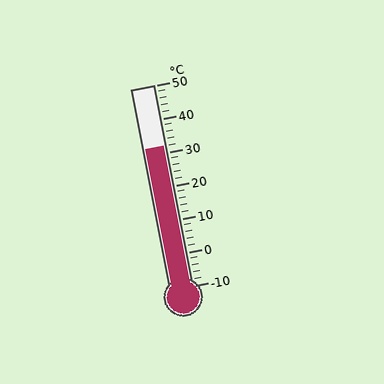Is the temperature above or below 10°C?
The temperature is above 10°C.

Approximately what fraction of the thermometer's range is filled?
The thermometer is filled to approximately 70% of its range.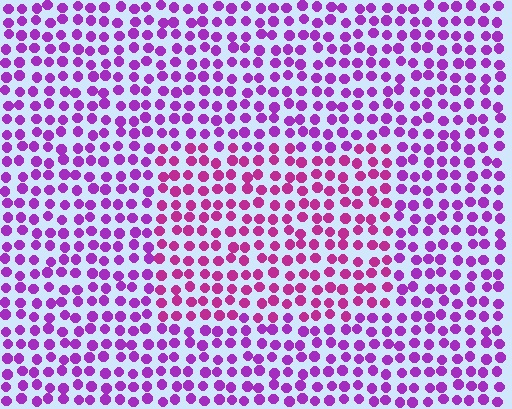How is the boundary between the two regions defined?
The boundary is defined purely by a slight shift in hue (about 28 degrees). Spacing, size, and orientation are identical on both sides.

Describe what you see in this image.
The image is filled with small purple elements in a uniform arrangement. A rectangle-shaped region is visible where the elements are tinted to a slightly different hue, forming a subtle color boundary.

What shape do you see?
I see a rectangle.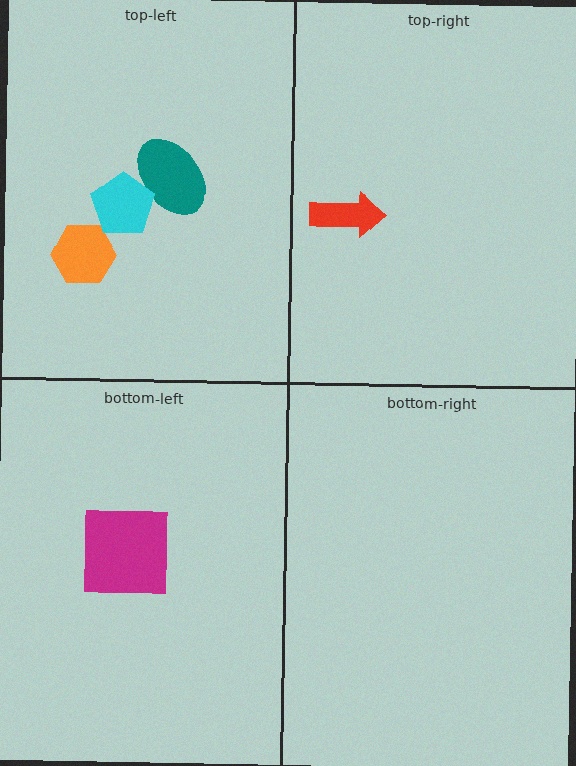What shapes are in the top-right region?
The red arrow.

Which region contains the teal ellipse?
The top-left region.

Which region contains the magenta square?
The bottom-left region.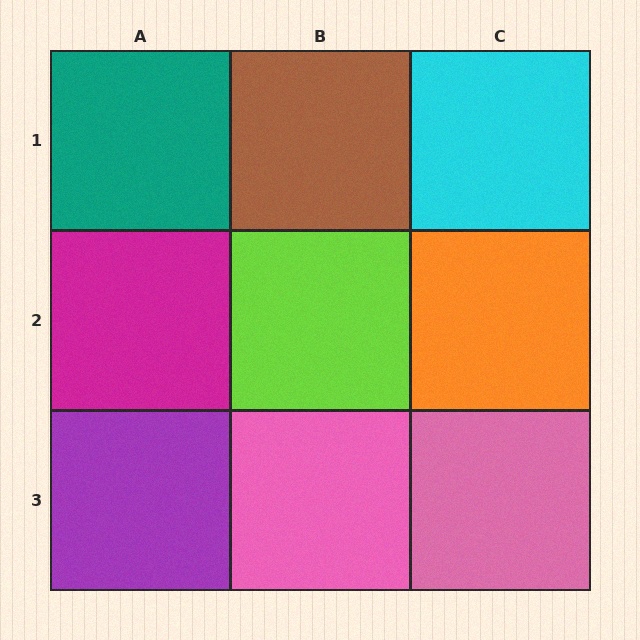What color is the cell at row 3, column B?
Pink.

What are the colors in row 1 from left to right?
Teal, brown, cyan.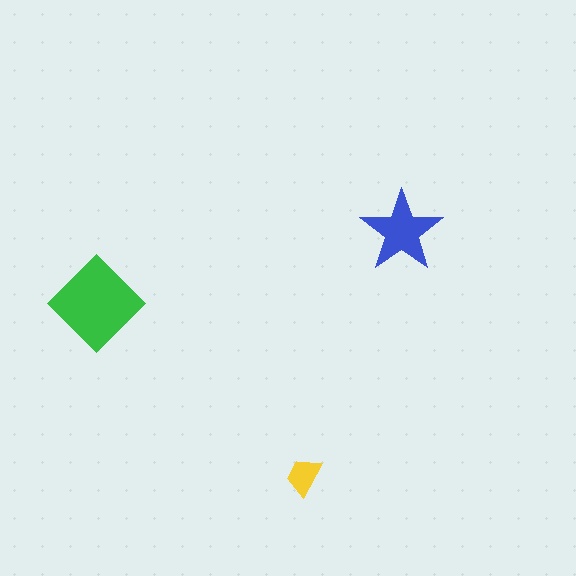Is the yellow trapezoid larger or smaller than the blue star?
Smaller.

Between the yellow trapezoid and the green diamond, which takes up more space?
The green diamond.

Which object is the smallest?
The yellow trapezoid.